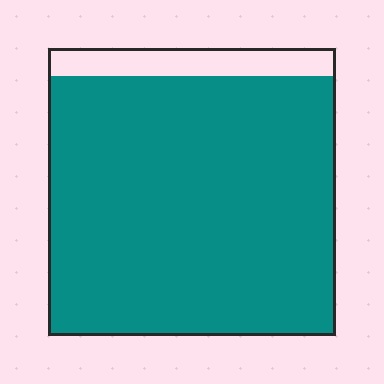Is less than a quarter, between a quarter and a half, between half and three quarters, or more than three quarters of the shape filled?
More than three quarters.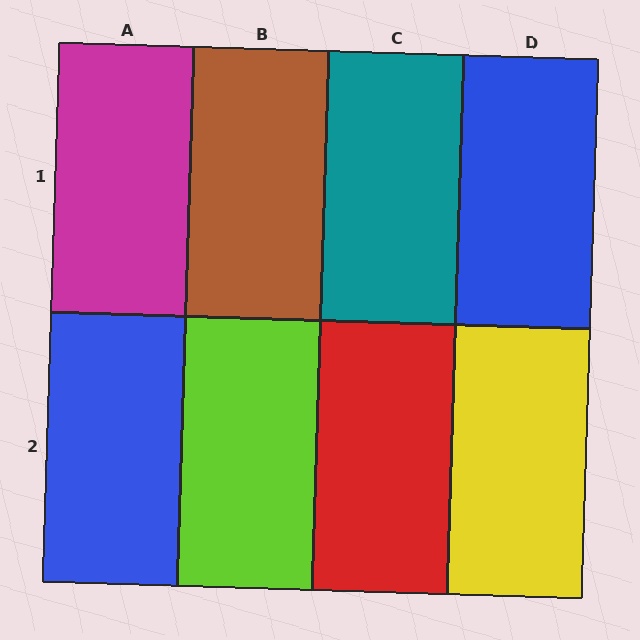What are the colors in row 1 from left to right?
Magenta, brown, teal, blue.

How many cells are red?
1 cell is red.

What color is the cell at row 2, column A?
Blue.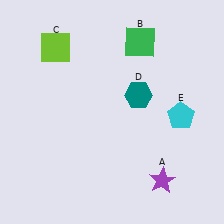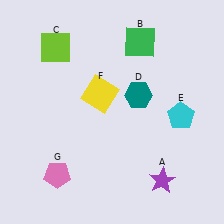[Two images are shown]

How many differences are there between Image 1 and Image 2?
There are 2 differences between the two images.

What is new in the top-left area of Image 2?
A yellow square (F) was added in the top-left area of Image 2.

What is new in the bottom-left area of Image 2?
A pink pentagon (G) was added in the bottom-left area of Image 2.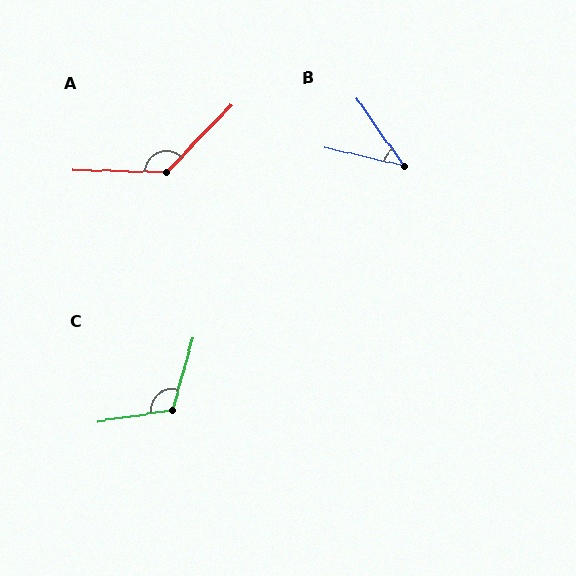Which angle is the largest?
A, at approximately 133 degrees.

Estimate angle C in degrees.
Approximately 115 degrees.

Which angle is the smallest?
B, at approximately 41 degrees.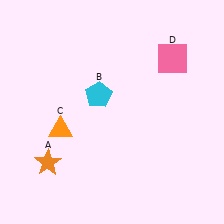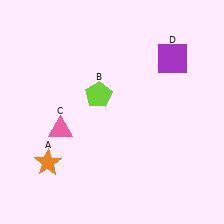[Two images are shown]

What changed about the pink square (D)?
In Image 1, D is pink. In Image 2, it changed to purple.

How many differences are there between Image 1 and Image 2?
There are 3 differences between the two images.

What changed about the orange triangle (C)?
In Image 1, C is orange. In Image 2, it changed to pink.